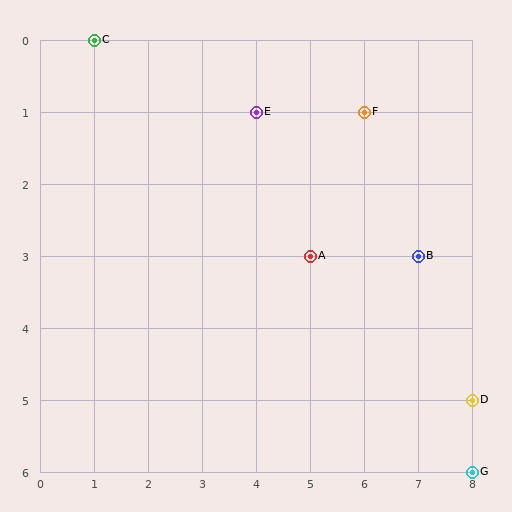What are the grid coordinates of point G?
Point G is at grid coordinates (8, 6).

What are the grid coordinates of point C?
Point C is at grid coordinates (1, 0).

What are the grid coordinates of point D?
Point D is at grid coordinates (8, 5).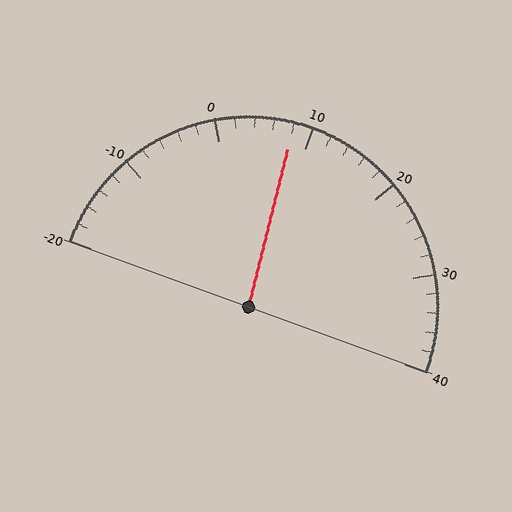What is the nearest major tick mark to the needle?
The nearest major tick mark is 10.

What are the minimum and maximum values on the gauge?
The gauge ranges from -20 to 40.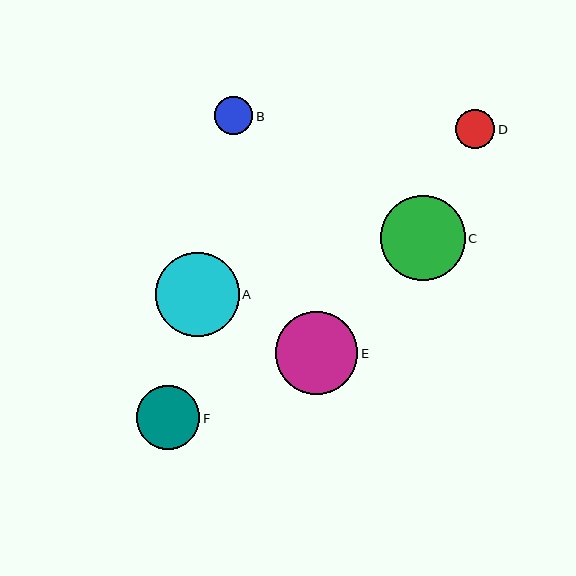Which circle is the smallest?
Circle B is the smallest with a size of approximately 38 pixels.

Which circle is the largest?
Circle C is the largest with a size of approximately 85 pixels.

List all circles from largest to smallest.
From largest to smallest: C, A, E, F, D, B.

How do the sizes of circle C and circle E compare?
Circle C and circle E are approximately the same size.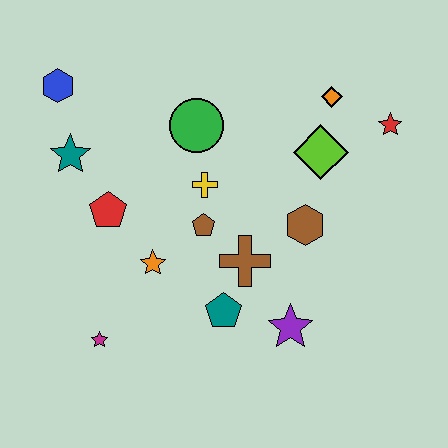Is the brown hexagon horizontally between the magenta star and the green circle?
No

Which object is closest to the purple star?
The teal pentagon is closest to the purple star.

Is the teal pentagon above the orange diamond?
No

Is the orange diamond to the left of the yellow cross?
No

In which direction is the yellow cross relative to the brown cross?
The yellow cross is above the brown cross.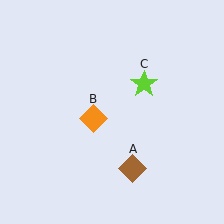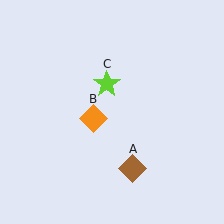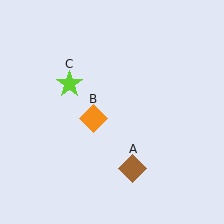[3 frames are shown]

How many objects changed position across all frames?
1 object changed position: lime star (object C).